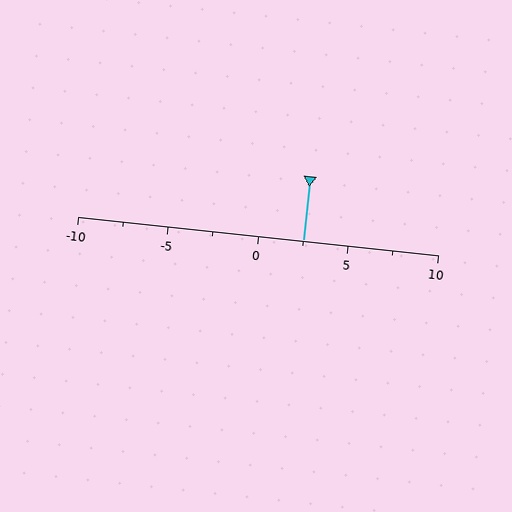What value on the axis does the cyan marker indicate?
The marker indicates approximately 2.5.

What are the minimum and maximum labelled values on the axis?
The axis runs from -10 to 10.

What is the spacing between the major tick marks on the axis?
The major ticks are spaced 5 apart.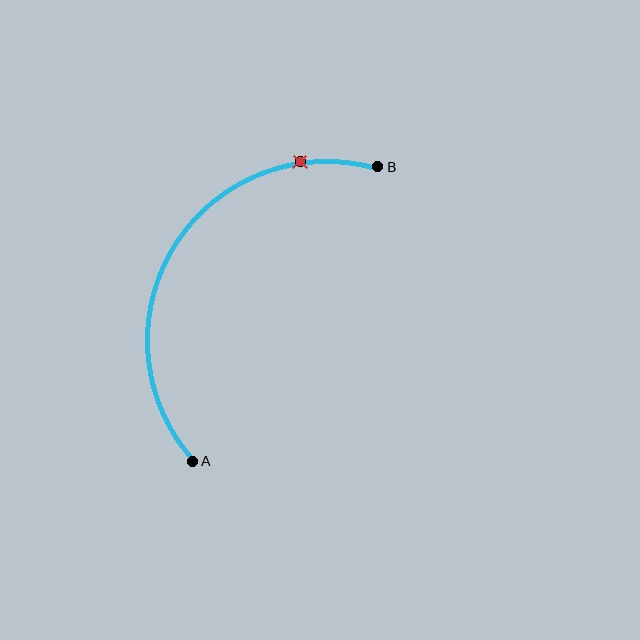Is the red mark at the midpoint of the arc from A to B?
No. The red mark lies on the arc but is closer to endpoint B. The arc midpoint would be at the point on the curve equidistant along the arc from both A and B.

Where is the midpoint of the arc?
The arc midpoint is the point on the curve farthest from the straight line joining A and B. It sits to the left of that line.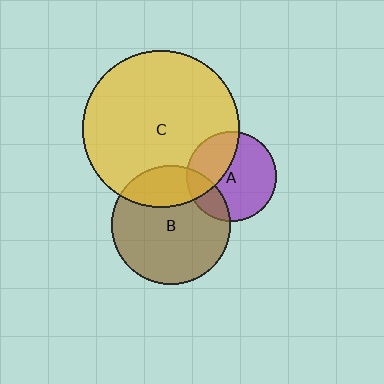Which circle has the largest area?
Circle C (yellow).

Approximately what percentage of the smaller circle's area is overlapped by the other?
Approximately 20%.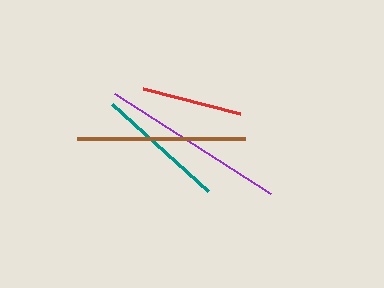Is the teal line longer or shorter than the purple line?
The purple line is longer than the teal line.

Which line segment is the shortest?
The red line is the shortest at approximately 101 pixels.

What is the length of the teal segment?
The teal segment is approximately 129 pixels long.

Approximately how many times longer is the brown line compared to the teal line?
The brown line is approximately 1.3 times the length of the teal line.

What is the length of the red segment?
The red segment is approximately 101 pixels long.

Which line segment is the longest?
The purple line is the longest at approximately 186 pixels.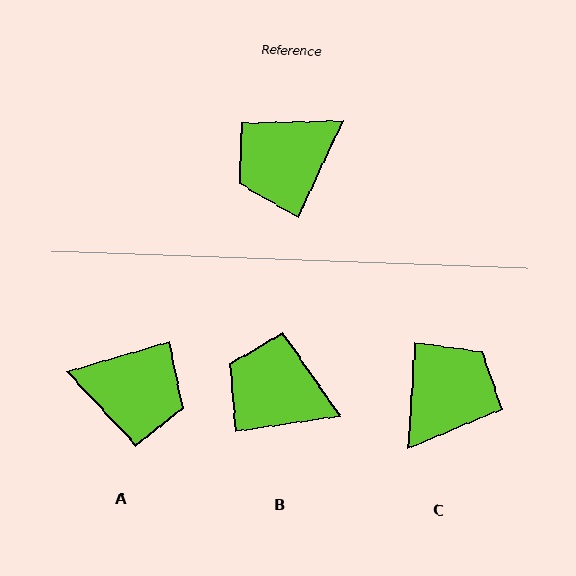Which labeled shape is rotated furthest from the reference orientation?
C, about 159 degrees away.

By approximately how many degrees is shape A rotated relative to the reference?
Approximately 131 degrees counter-clockwise.